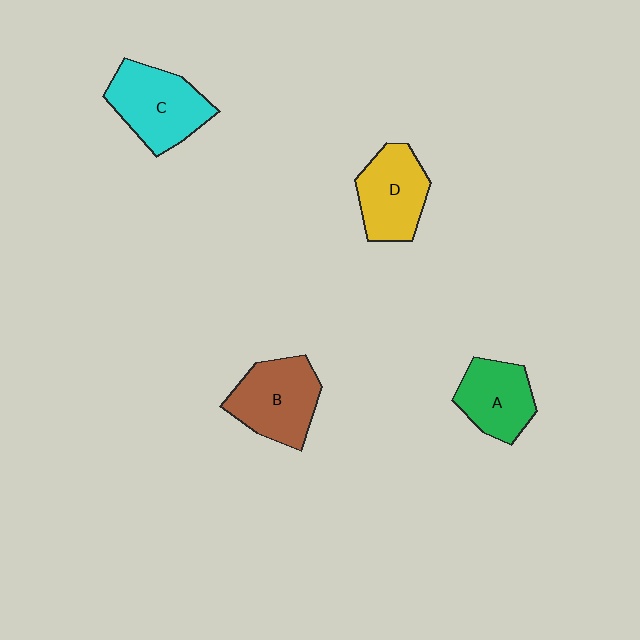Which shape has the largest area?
Shape C (cyan).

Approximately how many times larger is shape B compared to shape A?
Approximately 1.2 times.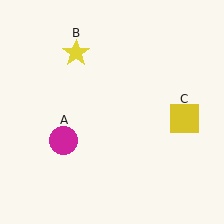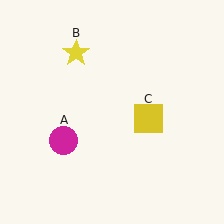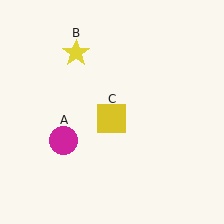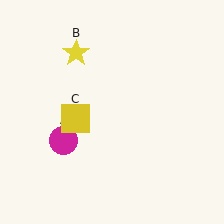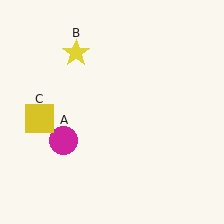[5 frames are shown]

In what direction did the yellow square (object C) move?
The yellow square (object C) moved left.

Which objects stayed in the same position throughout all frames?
Magenta circle (object A) and yellow star (object B) remained stationary.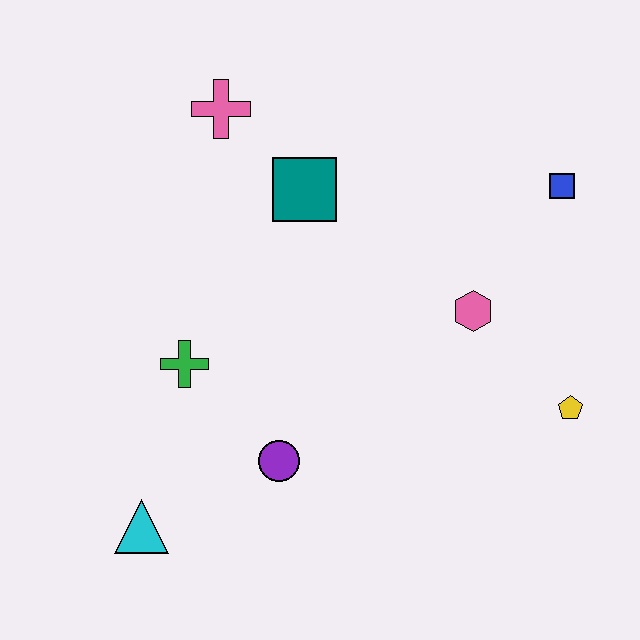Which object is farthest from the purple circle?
The blue square is farthest from the purple circle.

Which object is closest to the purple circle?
The green cross is closest to the purple circle.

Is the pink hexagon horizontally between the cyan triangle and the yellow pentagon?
Yes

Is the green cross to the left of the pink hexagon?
Yes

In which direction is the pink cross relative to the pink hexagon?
The pink cross is to the left of the pink hexagon.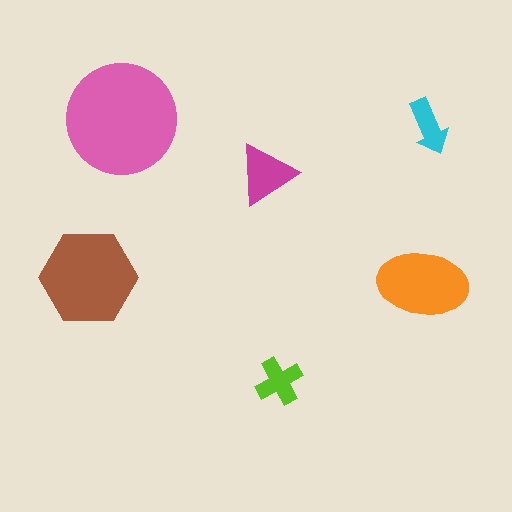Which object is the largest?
The pink circle.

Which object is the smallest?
The cyan arrow.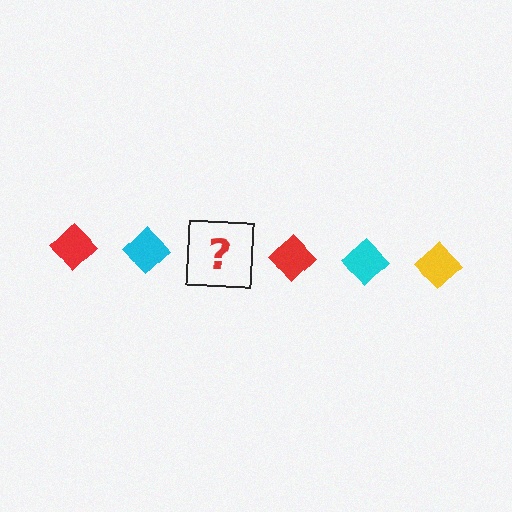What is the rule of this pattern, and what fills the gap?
The rule is that the pattern cycles through red, cyan, yellow diamonds. The gap should be filled with a yellow diamond.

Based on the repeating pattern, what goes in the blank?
The blank should be a yellow diamond.